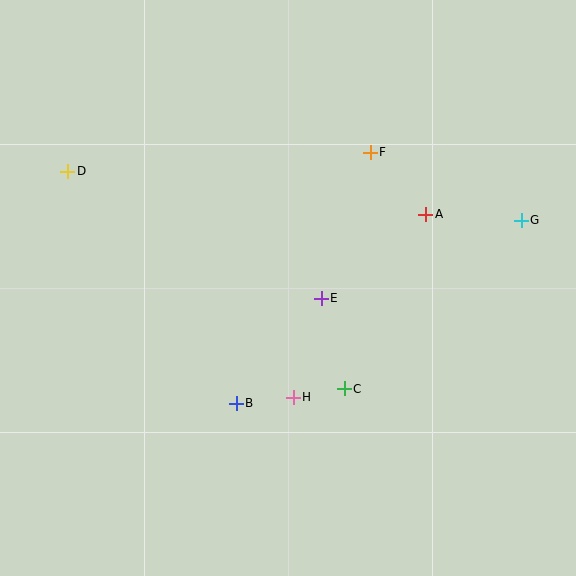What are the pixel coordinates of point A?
Point A is at (426, 214).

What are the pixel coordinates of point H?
Point H is at (293, 397).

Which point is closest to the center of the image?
Point E at (321, 298) is closest to the center.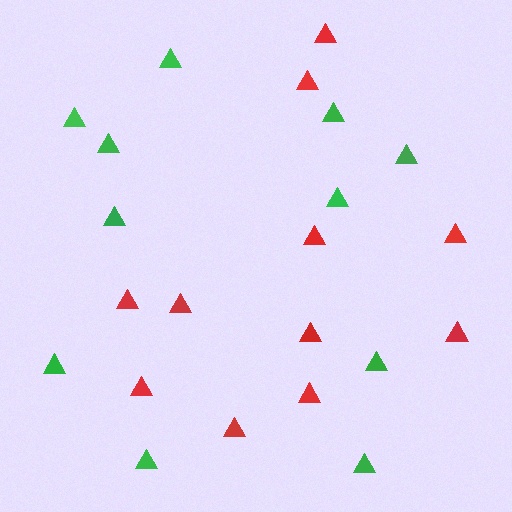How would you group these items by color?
There are 2 groups: one group of green triangles (11) and one group of red triangles (11).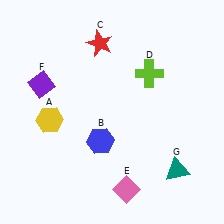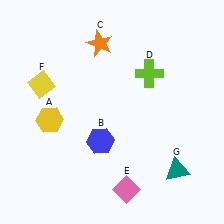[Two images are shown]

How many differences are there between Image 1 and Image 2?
There are 2 differences between the two images.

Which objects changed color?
C changed from red to orange. F changed from purple to yellow.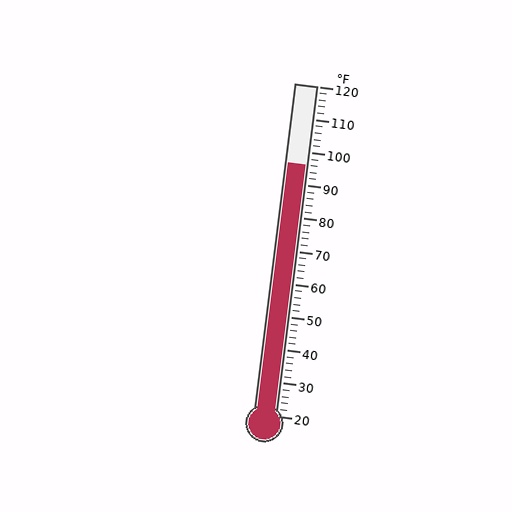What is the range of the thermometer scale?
The thermometer scale ranges from 20°F to 120°F.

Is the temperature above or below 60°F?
The temperature is above 60°F.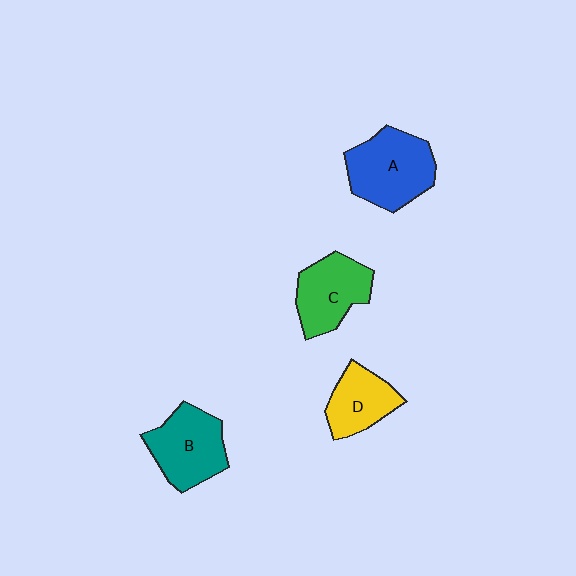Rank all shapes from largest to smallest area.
From largest to smallest: A (blue), B (teal), C (green), D (yellow).